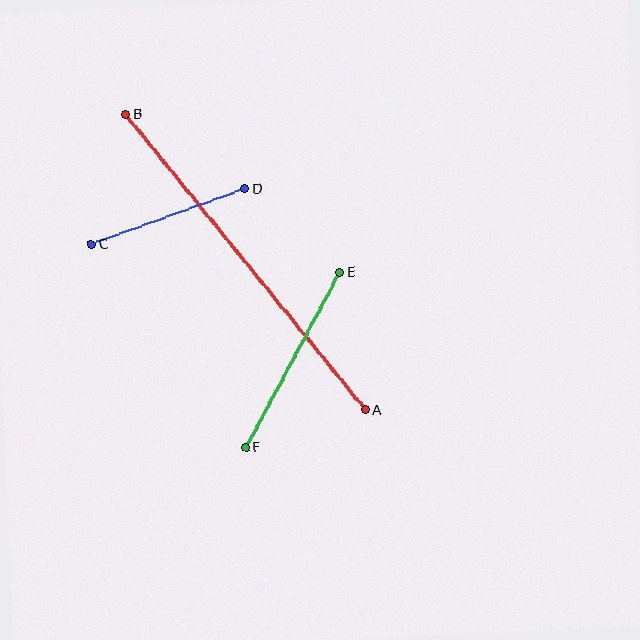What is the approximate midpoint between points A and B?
The midpoint is at approximately (245, 262) pixels.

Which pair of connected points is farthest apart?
Points A and B are farthest apart.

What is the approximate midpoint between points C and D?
The midpoint is at approximately (168, 217) pixels.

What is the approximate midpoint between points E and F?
The midpoint is at approximately (293, 360) pixels.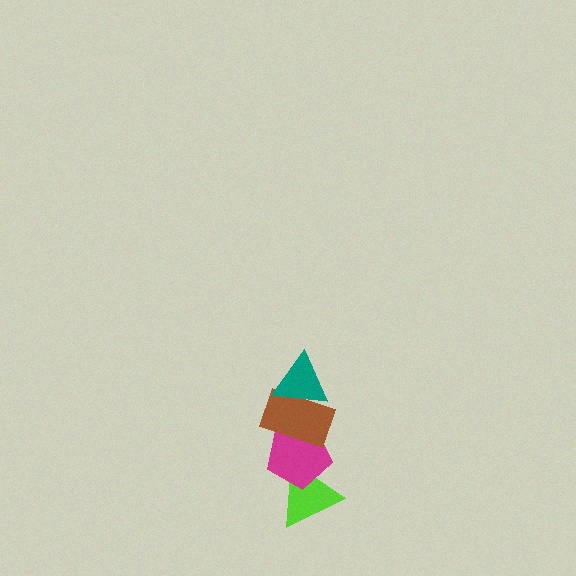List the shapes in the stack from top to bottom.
From top to bottom: the teal triangle, the brown rectangle, the magenta pentagon, the lime triangle.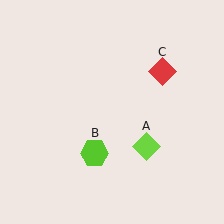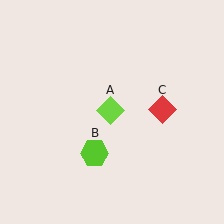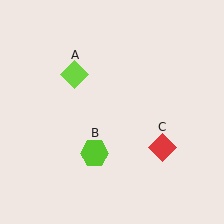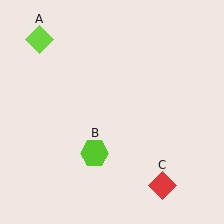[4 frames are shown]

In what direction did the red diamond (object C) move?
The red diamond (object C) moved down.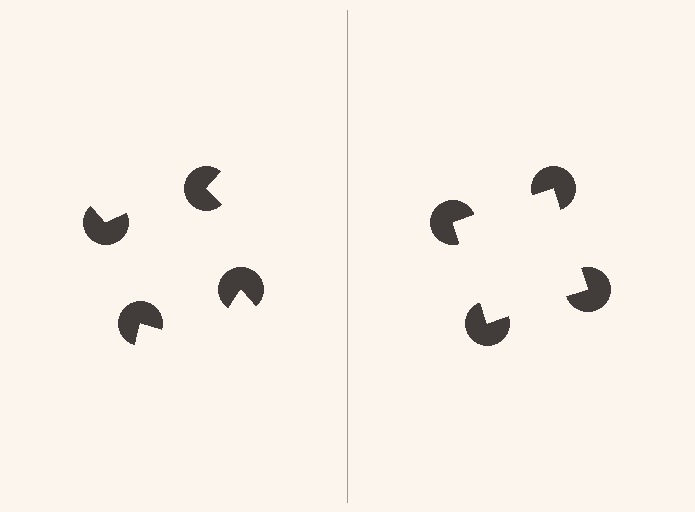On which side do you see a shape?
An illusory square appears on the right side. On the left side the wedge cuts are rotated, so no coherent shape forms.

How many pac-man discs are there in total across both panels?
8 — 4 on each side.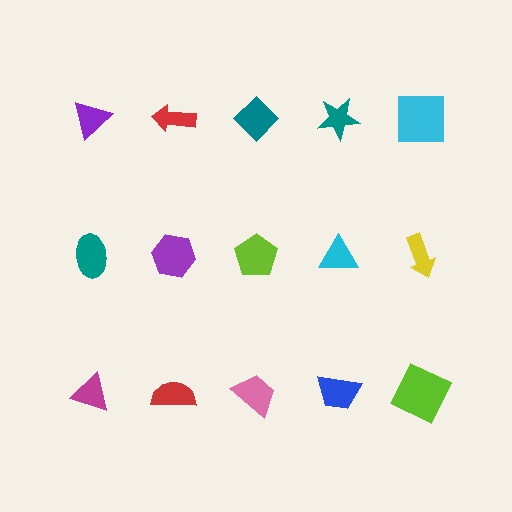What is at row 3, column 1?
A magenta triangle.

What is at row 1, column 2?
A red arrow.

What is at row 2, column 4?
A cyan triangle.